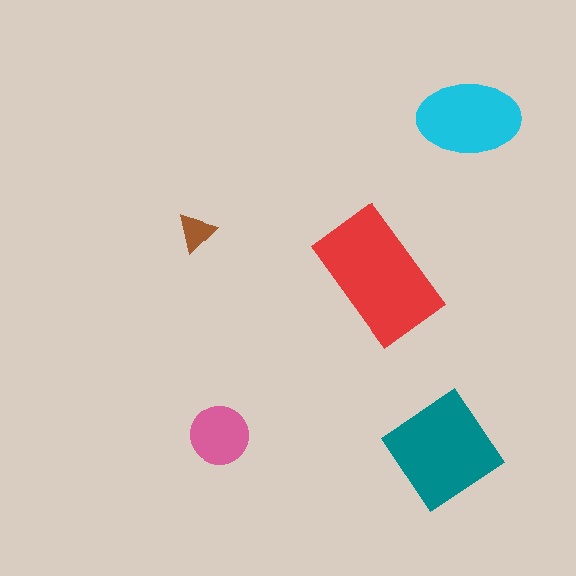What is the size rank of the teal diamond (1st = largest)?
2nd.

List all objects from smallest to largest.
The brown triangle, the pink circle, the cyan ellipse, the teal diamond, the red rectangle.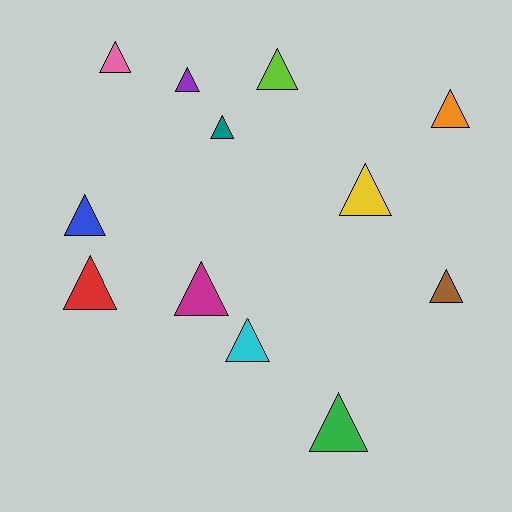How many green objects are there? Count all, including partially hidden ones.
There is 1 green object.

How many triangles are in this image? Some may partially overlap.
There are 12 triangles.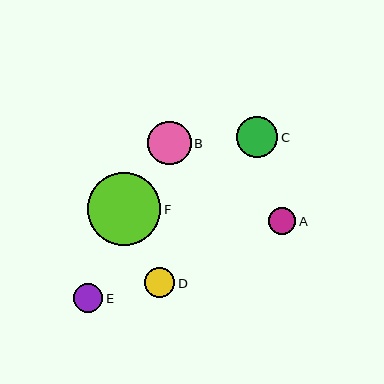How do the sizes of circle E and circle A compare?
Circle E and circle A are approximately the same size.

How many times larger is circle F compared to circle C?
Circle F is approximately 1.8 times the size of circle C.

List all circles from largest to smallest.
From largest to smallest: F, B, C, D, E, A.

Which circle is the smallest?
Circle A is the smallest with a size of approximately 28 pixels.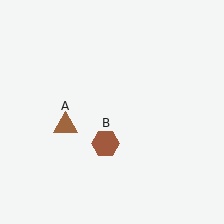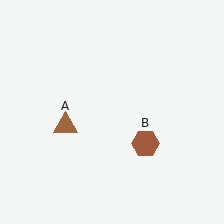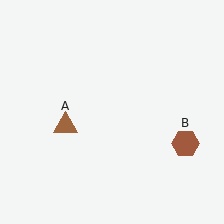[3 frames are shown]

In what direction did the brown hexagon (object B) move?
The brown hexagon (object B) moved right.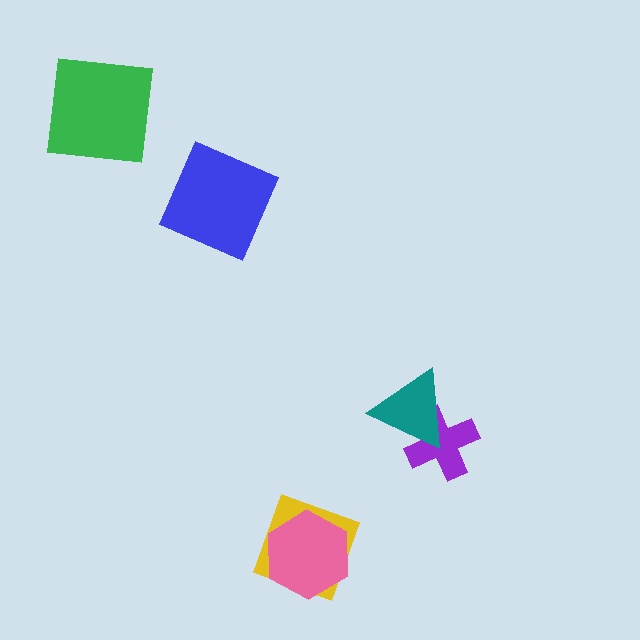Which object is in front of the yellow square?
The pink hexagon is in front of the yellow square.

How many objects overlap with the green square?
0 objects overlap with the green square.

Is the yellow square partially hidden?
Yes, it is partially covered by another shape.